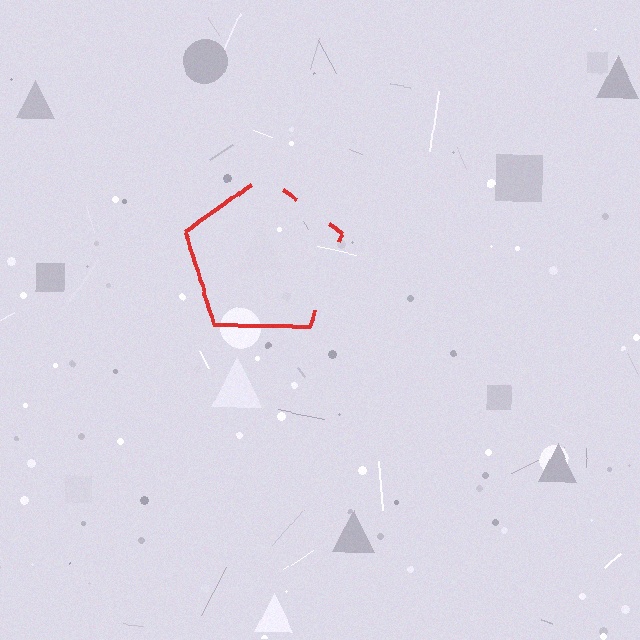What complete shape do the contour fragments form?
The contour fragments form a pentagon.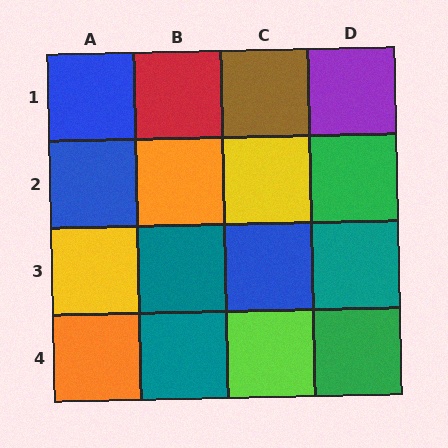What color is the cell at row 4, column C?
Lime.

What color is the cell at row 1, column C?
Brown.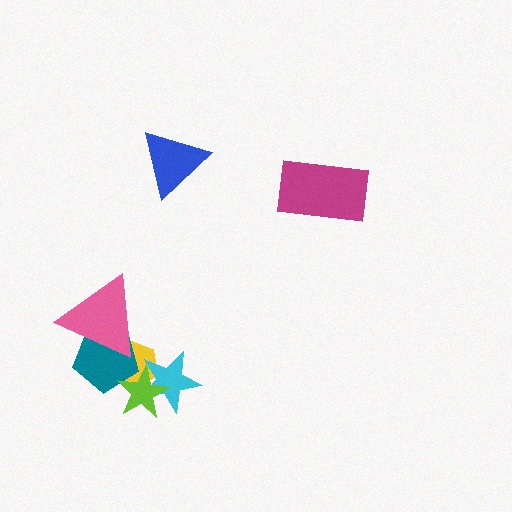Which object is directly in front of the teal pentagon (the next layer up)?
The lime star is directly in front of the teal pentagon.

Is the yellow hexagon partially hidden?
Yes, it is partially covered by another shape.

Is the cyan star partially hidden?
Yes, it is partially covered by another shape.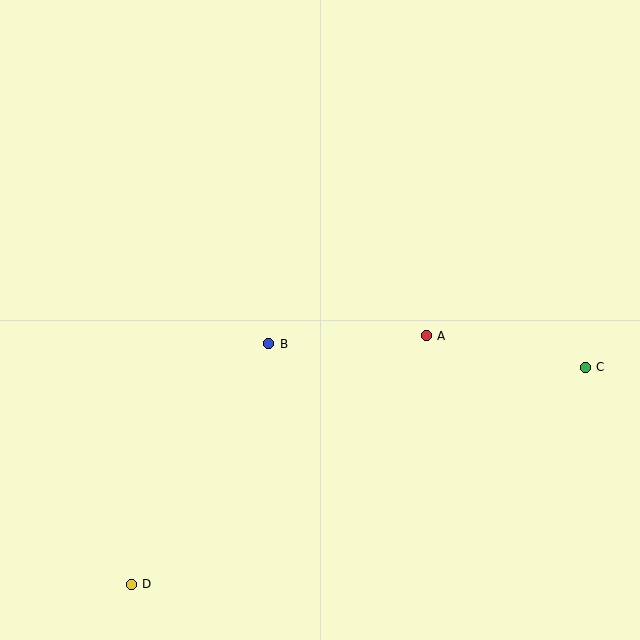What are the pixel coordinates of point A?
Point A is at (426, 336).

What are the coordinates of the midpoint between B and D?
The midpoint between B and D is at (200, 464).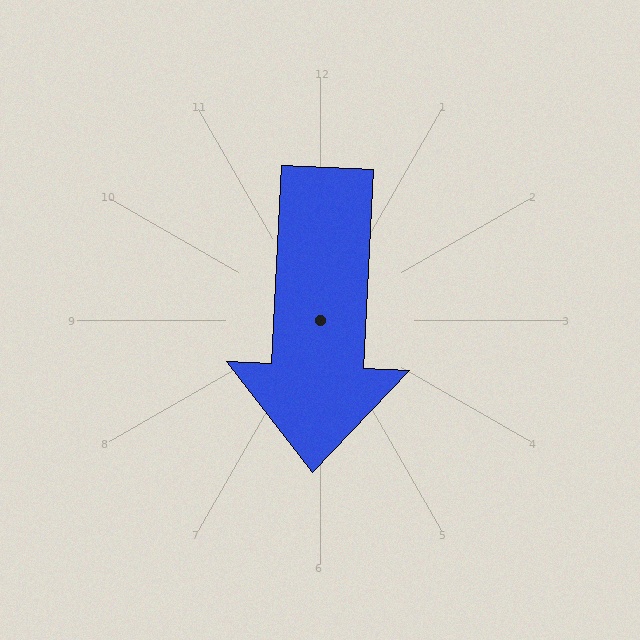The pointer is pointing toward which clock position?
Roughly 6 o'clock.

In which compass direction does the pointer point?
South.